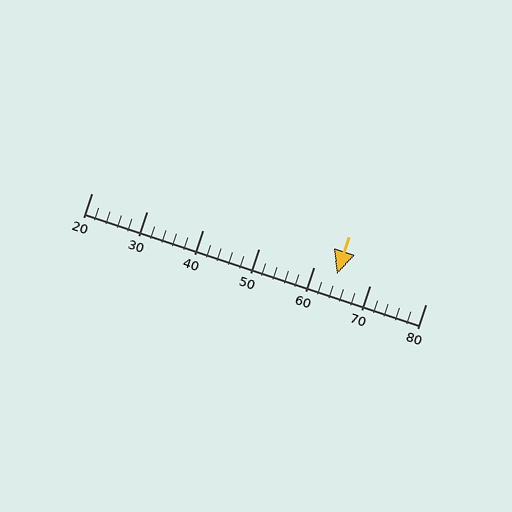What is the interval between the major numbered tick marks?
The major tick marks are spaced 10 units apart.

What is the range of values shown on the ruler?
The ruler shows values from 20 to 80.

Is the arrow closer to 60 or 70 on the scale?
The arrow is closer to 60.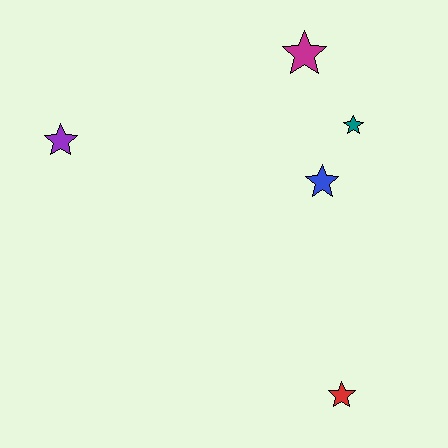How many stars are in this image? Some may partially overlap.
There are 5 stars.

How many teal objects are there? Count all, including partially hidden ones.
There is 1 teal object.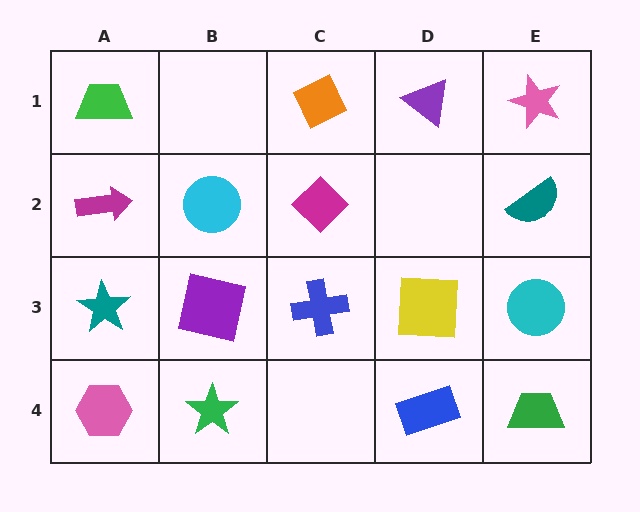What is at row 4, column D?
A blue rectangle.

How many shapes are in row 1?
4 shapes.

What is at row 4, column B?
A green star.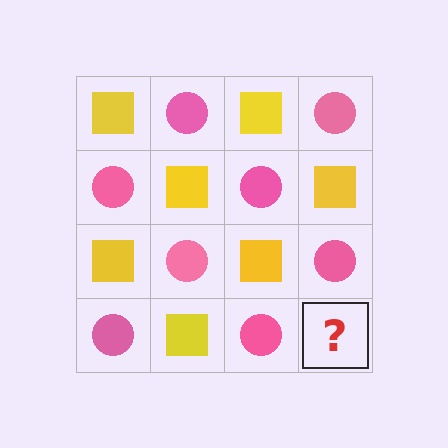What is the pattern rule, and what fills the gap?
The rule is that it alternates yellow square and pink circle in a checkerboard pattern. The gap should be filled with a yellow square.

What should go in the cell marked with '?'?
The missing cell should contain a yellow square.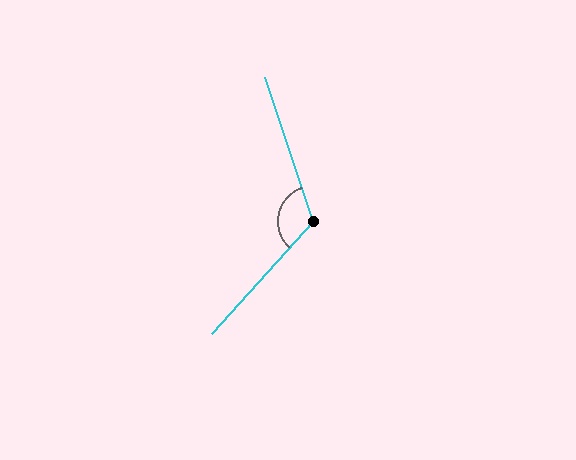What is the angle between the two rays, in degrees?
Approximately 120 degrees.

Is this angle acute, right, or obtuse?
It is obtuse.